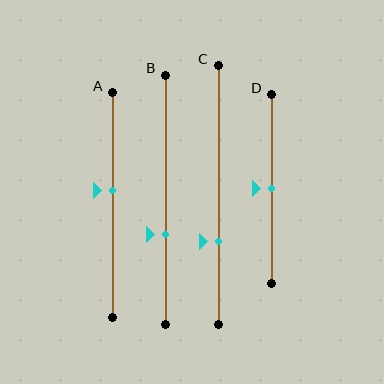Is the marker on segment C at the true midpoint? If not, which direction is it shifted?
No, the marker on segment C is shifted downward by about 18% of the segment length.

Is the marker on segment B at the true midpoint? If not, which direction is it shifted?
No, the marker on segment B is shifted downward by about 14% of the segment length.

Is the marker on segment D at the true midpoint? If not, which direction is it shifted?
Yes, the marker on segment D is at the true midpoint.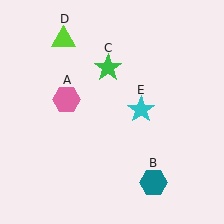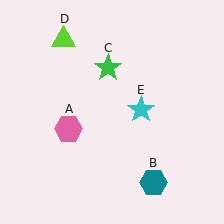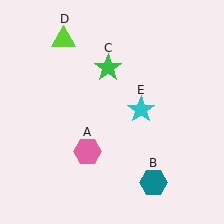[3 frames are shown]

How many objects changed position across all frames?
1 object changed position: pink hexagon (object A).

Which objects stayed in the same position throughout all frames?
Teal hexagon (object B) and green star (object C) and lime triangle (object D) and cyan star (object E) remained stationary.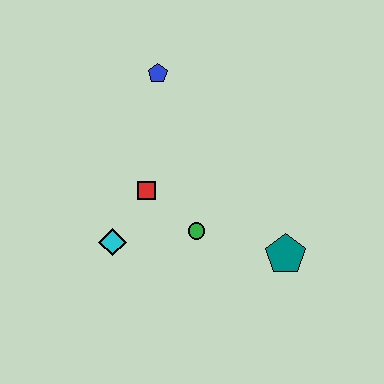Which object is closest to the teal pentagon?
The green circle is closest to the teal pentagon.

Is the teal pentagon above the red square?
No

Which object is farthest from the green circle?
The blue pentagon is farthest from the green circle.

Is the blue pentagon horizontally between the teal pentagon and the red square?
Yes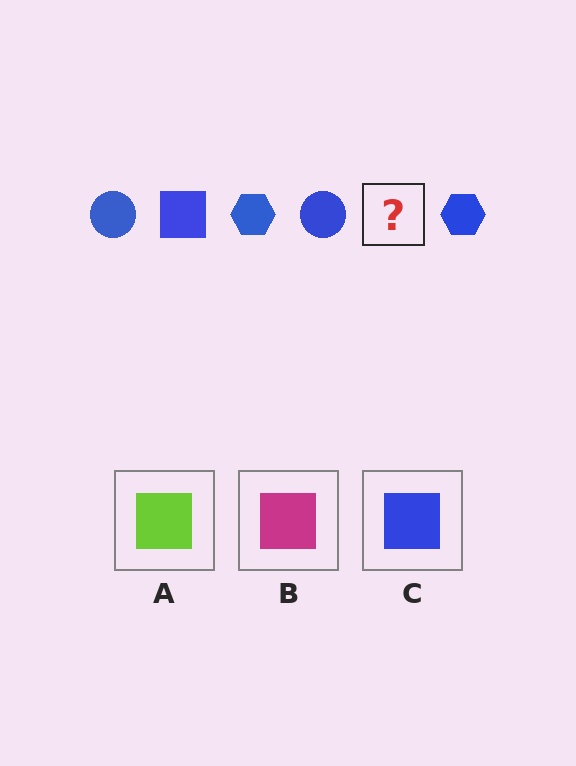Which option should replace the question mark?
Option C.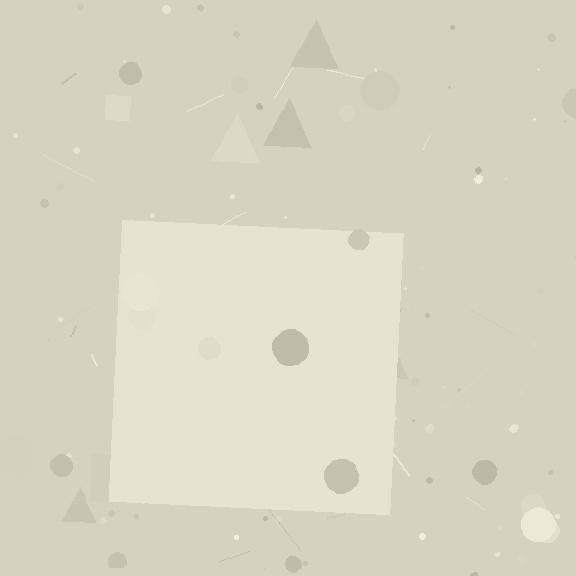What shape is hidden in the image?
A square is hidden in the image.